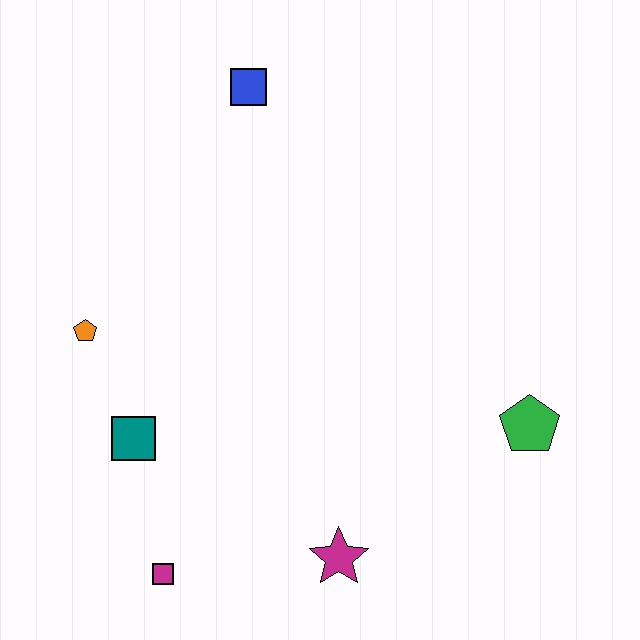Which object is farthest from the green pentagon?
The orange pentagon is farthest from the green pentagon.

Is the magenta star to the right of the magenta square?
Yes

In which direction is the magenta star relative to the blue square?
The magenta star is below the blue square.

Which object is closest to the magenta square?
The teal square is closest to the magenta square.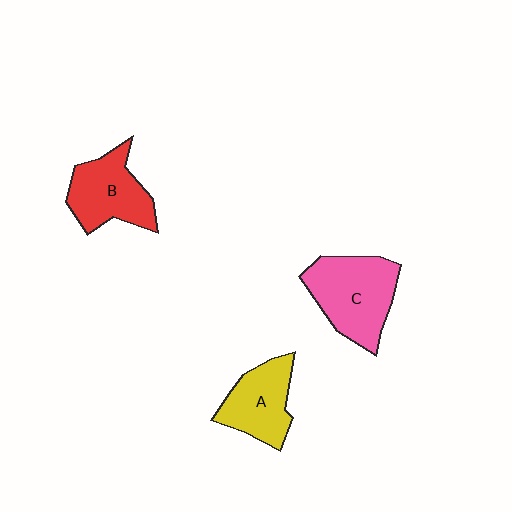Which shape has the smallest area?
Shape A (yellow).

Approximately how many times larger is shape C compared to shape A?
Approximately 1.3 times.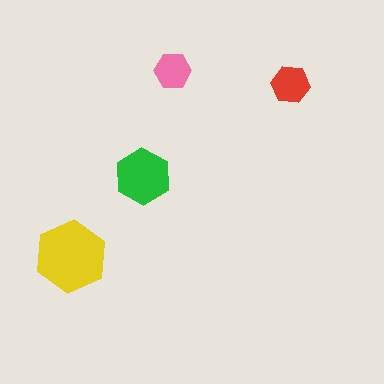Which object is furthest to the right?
The red hexagon is rightmost.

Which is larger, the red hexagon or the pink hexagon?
The red one.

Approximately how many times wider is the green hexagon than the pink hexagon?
About 1.5 times wider.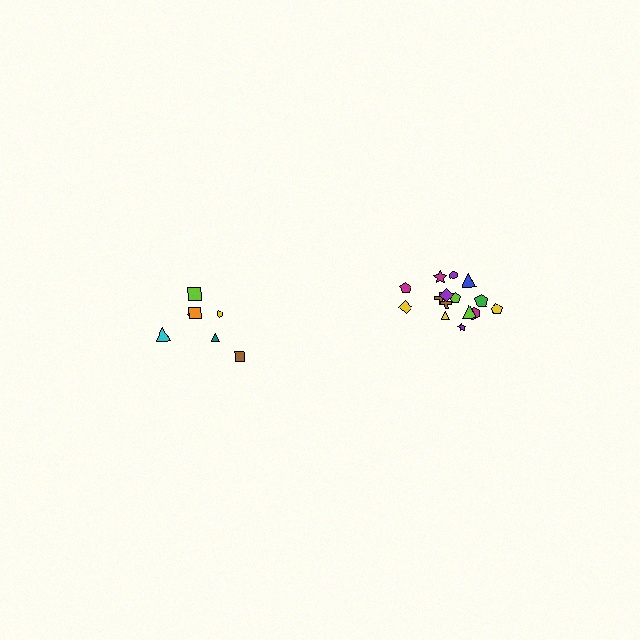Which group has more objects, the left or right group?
The right group.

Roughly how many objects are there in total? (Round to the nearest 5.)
Roughly 20 objects in total.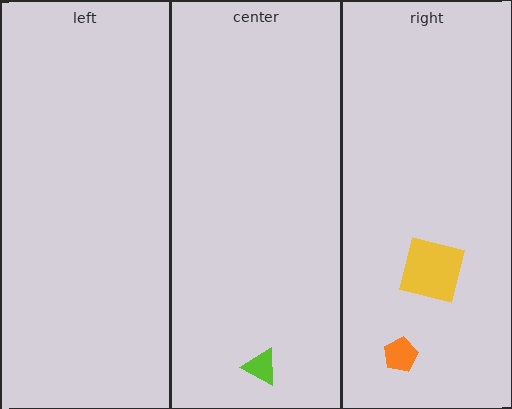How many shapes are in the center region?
1.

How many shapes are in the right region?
2.